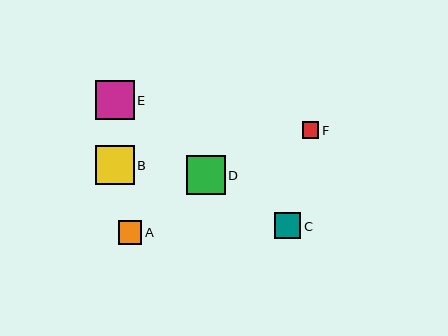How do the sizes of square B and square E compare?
Square B and square E are approximately the same size.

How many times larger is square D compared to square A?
Square D is approximately 1.6 times the size of square A.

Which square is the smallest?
Square F is the smallest with a size of approximately 17 pixels.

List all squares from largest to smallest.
From largest to smallest: B, D, E, C, A, F.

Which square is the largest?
Square B is the largest with a size of approximately 39 pixels.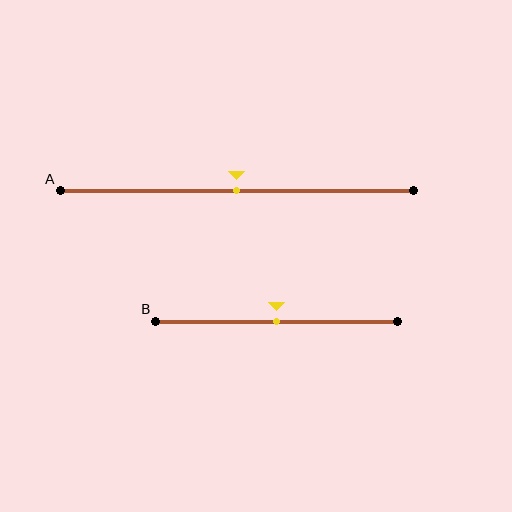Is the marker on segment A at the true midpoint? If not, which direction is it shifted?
Yes, the marker on segment A is at the true midpoint.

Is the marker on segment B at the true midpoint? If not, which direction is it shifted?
Yes, the marker on segment B is at the true midpoint.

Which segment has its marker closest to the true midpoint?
Segment A has its marker closest to the true midpoint.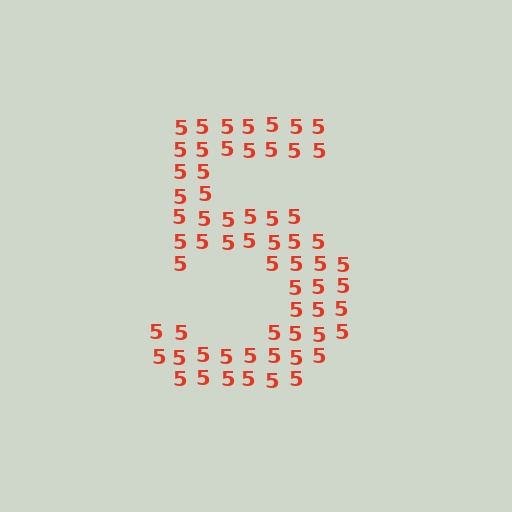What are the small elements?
The small elements are digit 5's.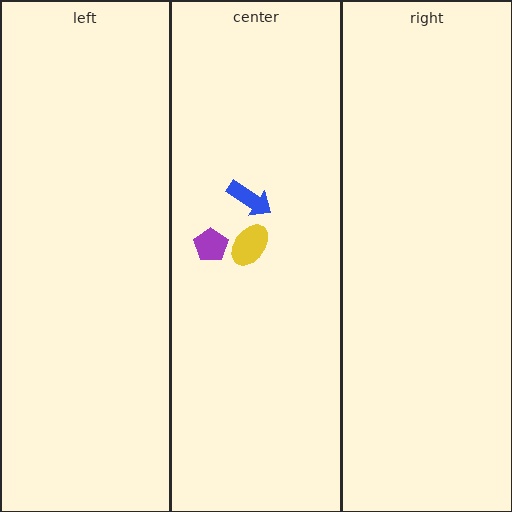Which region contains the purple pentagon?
The center region.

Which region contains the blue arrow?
The center region.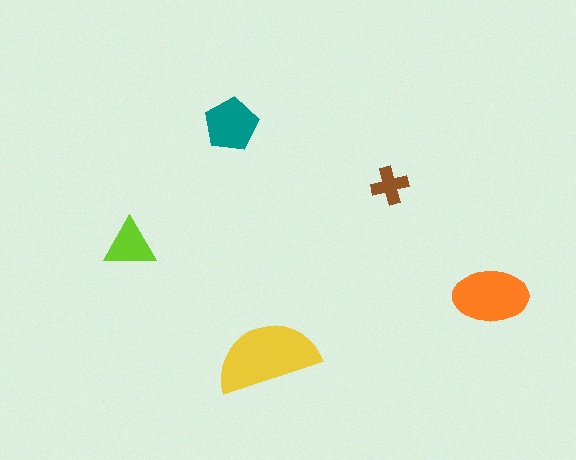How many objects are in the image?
There are 5 objects in the image.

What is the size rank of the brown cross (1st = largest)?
5th.